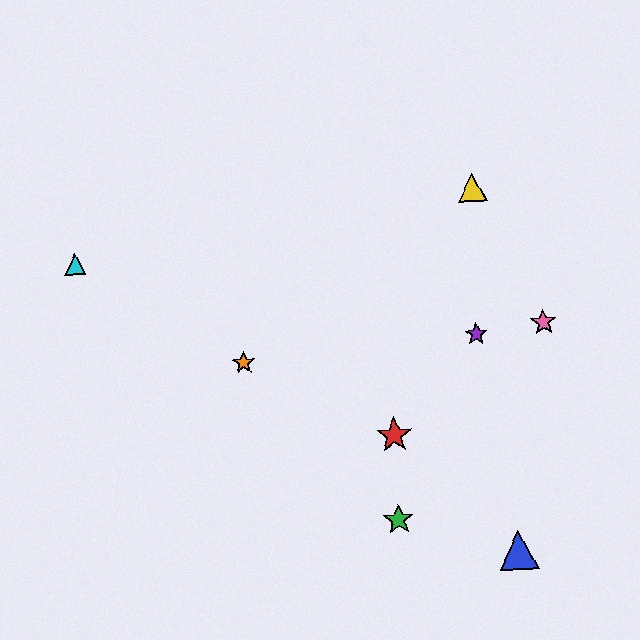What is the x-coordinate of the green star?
The green star is at x≈399.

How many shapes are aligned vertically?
2 shapes (the red star, the green star) are aligned vertically.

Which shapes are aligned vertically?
The red star, the green star are aligned vertically.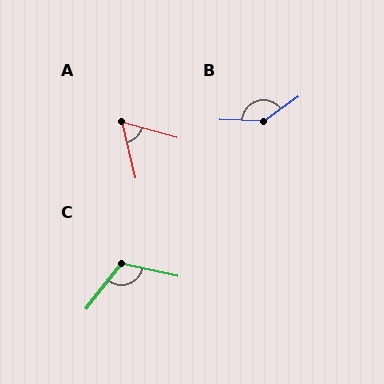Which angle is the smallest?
A, at approximately 61 degrees.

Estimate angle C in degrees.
Approximately 116 degrees.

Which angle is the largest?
B, at approximately 142 degrees.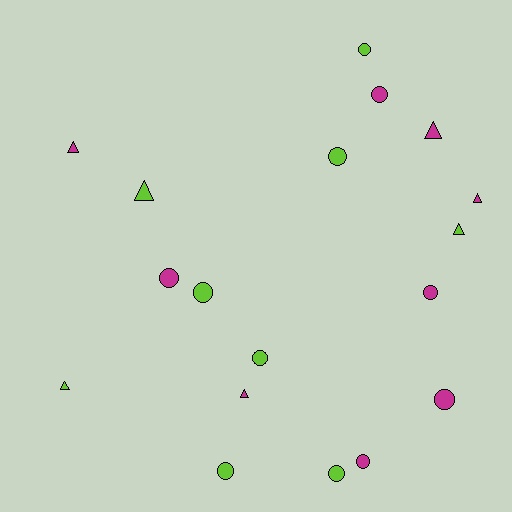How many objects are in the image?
There are 18 objects.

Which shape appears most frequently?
Circle, with 11 objects.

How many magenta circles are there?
There are 5 magenta circles.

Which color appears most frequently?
Lime, with 9 objects.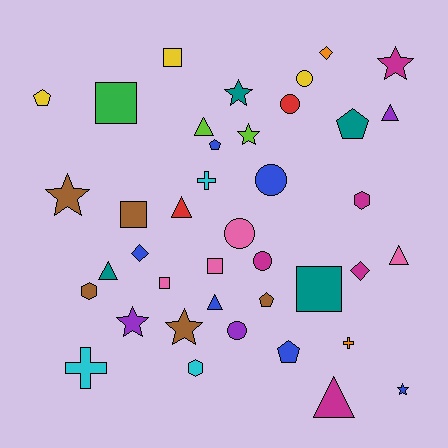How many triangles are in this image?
There are 7 triangles.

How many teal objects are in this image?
There are 4 teal objects.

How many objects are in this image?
There are 40 objects.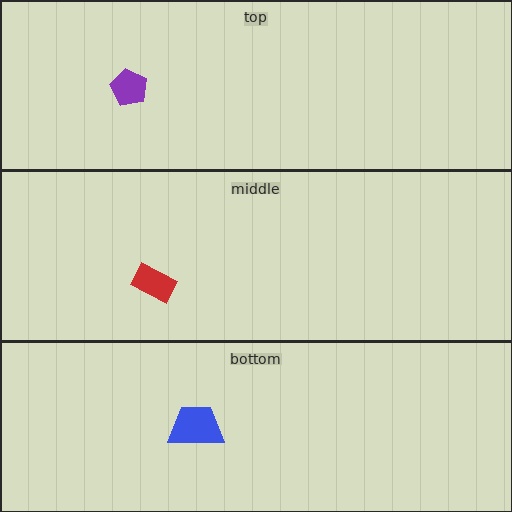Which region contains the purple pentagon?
The top region.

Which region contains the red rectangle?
The middle region.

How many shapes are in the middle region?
1.